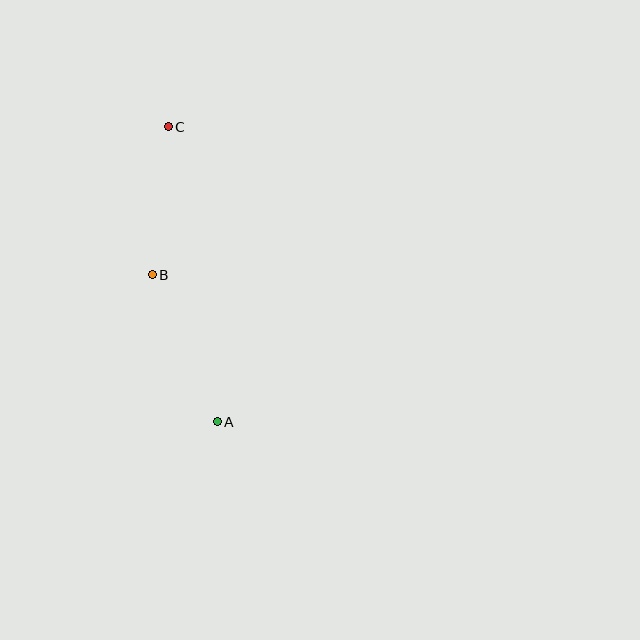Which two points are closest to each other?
Points B and C are closest to each other.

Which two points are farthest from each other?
Points A and C are farthest from each other.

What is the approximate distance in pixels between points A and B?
The distance between A and B is approximately 161 pixels.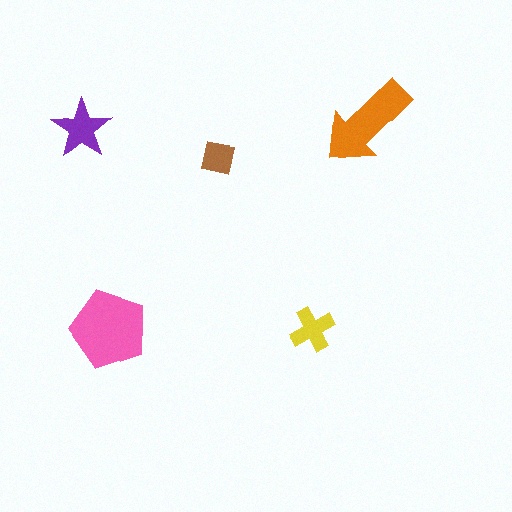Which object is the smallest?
The brown square.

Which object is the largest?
The pink pentagon.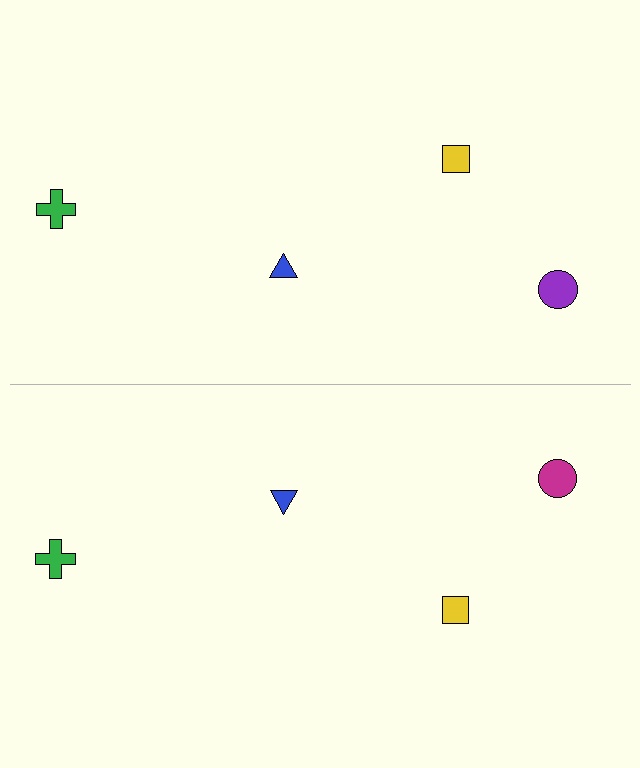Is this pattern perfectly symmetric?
No, the pattern is not perfectly symmetric. The magenta circle on the bottom side breaks the symmetry — its mirror counterpart is purple.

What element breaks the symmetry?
The magenta circle on the bottom side breaks the symmetry — its mirror counterpart is purple.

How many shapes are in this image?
There are 8 shapes in this image.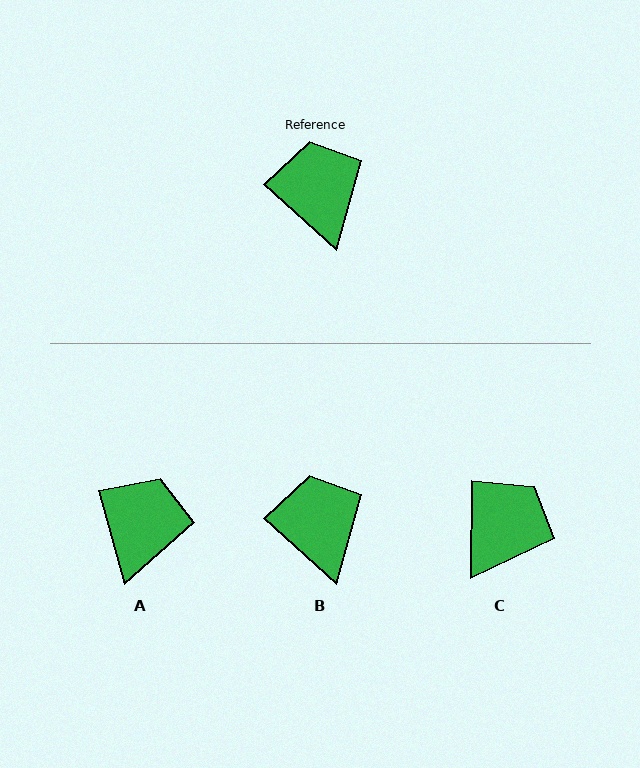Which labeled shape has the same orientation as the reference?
B.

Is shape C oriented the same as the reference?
No, it is off by about 49 degrees.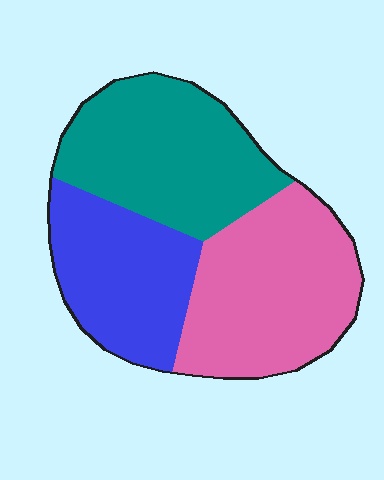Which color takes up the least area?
Blue, at roughly 30%.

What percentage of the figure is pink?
Pink covers about 35% of the figure.